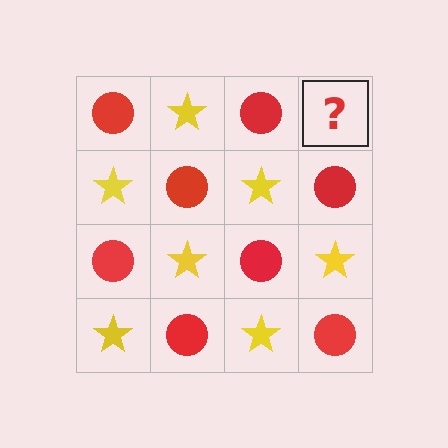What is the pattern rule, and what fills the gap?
The rule is that it alternates red circle and yellow star in a checkerboard pattern. The gap should be filled with a yellow star.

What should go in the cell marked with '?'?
The missing cell should contain a yellow star.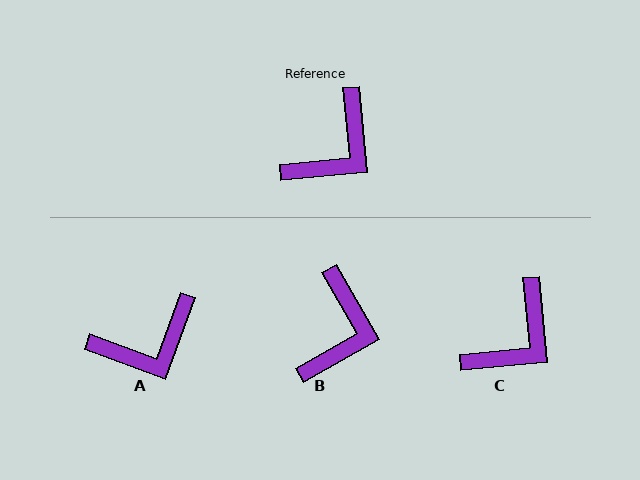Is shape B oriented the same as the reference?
No, it is off by about 24 degrees.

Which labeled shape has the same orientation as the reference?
C.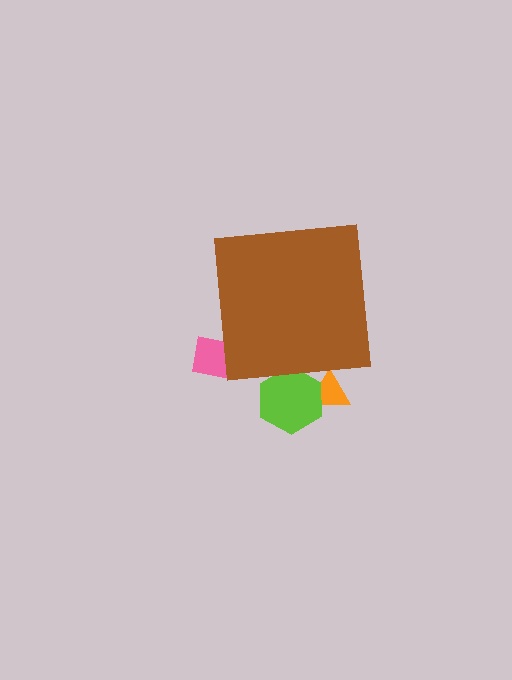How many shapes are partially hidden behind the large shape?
3 shapes are partially hidden.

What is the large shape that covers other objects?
A brown square.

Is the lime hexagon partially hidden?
Yes, the lime hexagon is partially hidden behind the brown square.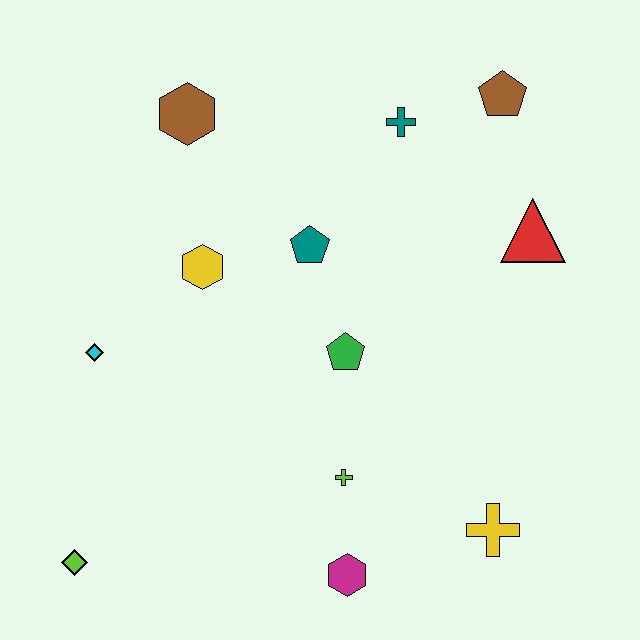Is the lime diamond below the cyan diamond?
Yes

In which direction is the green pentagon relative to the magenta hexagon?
The green pentagon is above the magenta hexagon.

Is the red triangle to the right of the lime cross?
Yes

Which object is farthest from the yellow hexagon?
The yellow cross is farthest from the yellow hexagon.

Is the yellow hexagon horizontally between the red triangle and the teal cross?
No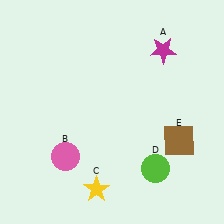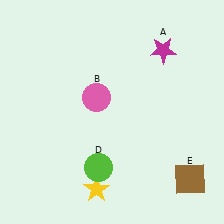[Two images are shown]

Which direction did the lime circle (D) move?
The lime circle (D) moved left.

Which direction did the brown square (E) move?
The brown square (E) moved down.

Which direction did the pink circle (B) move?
The pink circle (B) moved up.